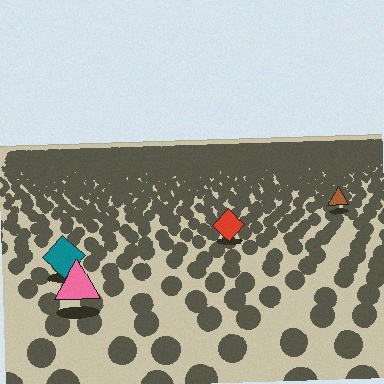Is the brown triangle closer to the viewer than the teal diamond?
No. The teal diamond is closer — you can tell from the texture gradient: the ground texture is coarser near it.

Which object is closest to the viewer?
The pink triangle is closest. The texture marks near it are larger and more spread out.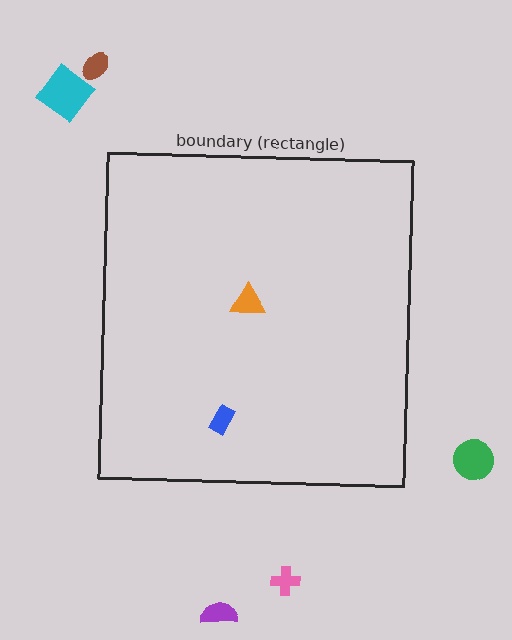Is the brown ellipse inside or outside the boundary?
Outside.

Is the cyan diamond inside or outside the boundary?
Outside.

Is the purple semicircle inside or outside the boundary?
Outside.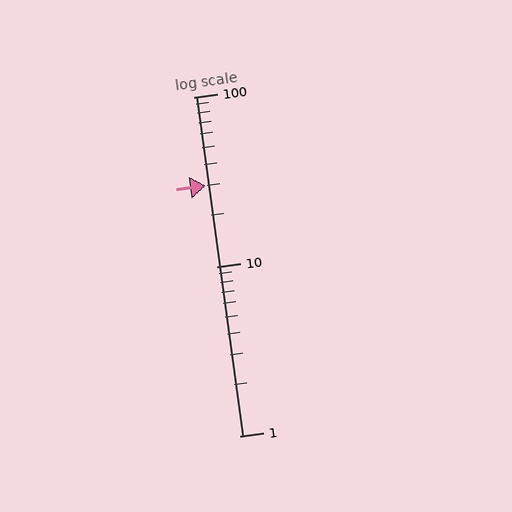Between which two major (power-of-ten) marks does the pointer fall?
The pointer is between 10 and 100.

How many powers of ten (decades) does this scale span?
The scale spans 2 decades, from 1 to 100.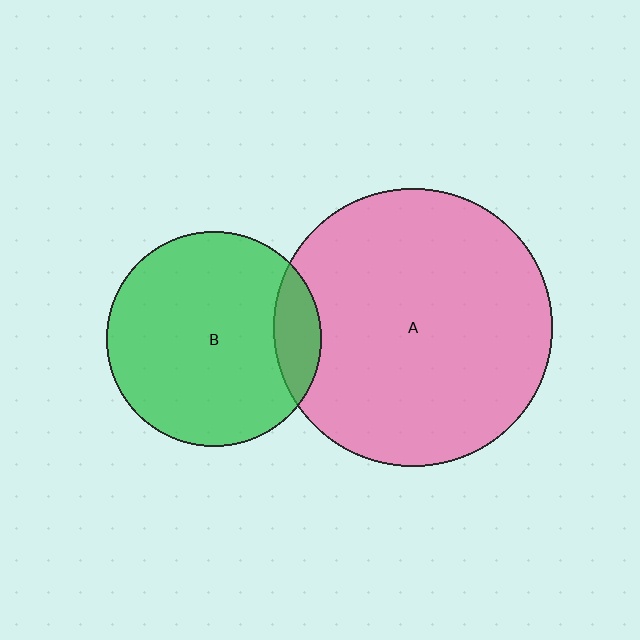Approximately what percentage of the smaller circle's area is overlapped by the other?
Approximately 15%.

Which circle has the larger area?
Circle A (pink).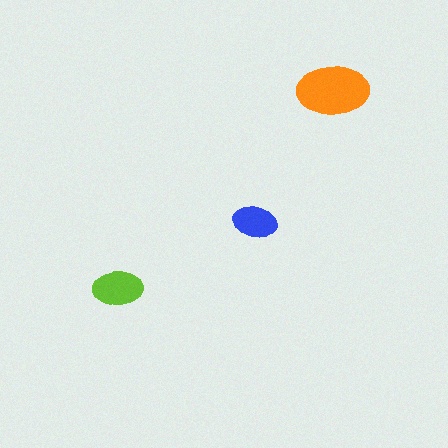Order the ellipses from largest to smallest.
the orange one, the lime one, the blue one.